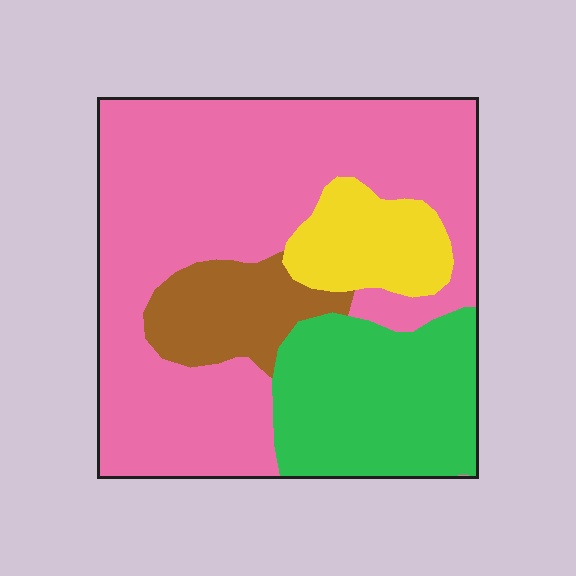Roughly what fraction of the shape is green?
Green takes up about one fifth (1/5) of the shape.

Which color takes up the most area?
Pink, at roughly 55%.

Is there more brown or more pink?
Pink.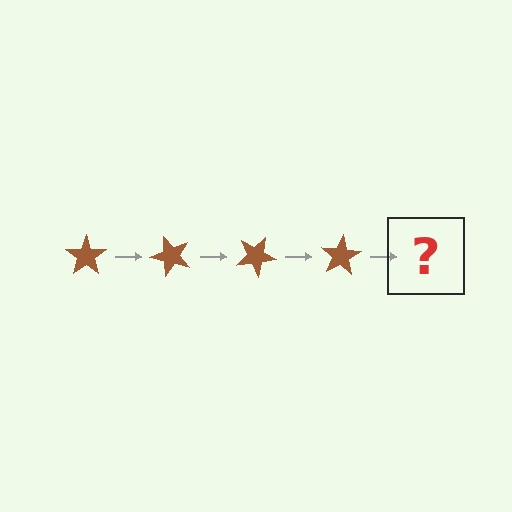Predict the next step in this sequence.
The next step is a brown star rotated 200 degrees.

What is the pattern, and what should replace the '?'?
The pattern is that the star rotates 50 degrees each step. The '?' should be a brown star rotated 200 degrees.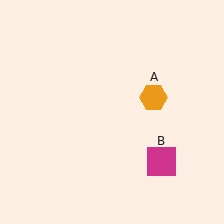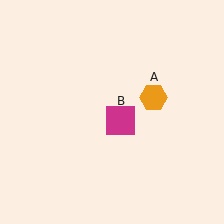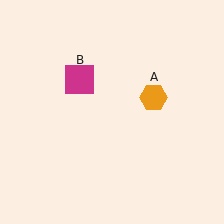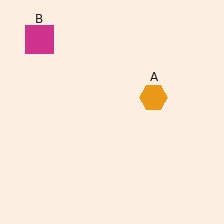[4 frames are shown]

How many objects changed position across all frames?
1 object changed position: magenta square (object B).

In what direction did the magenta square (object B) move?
The magenta square (object B) moved up and to the left.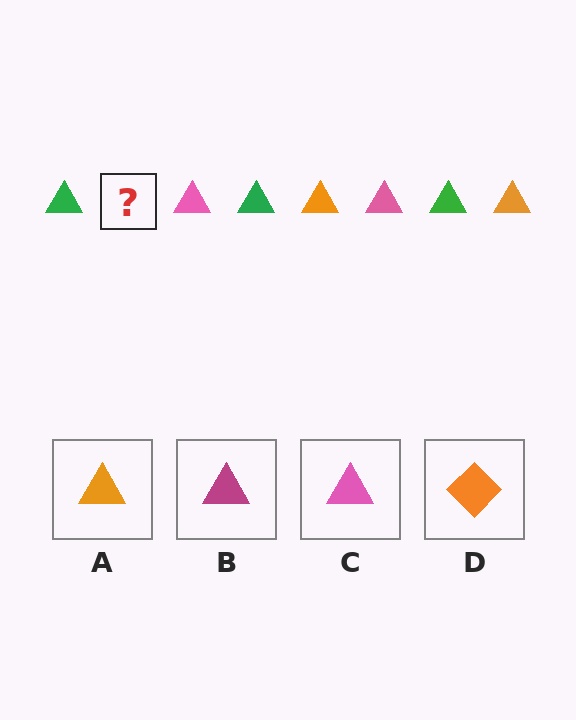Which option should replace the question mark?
Option A.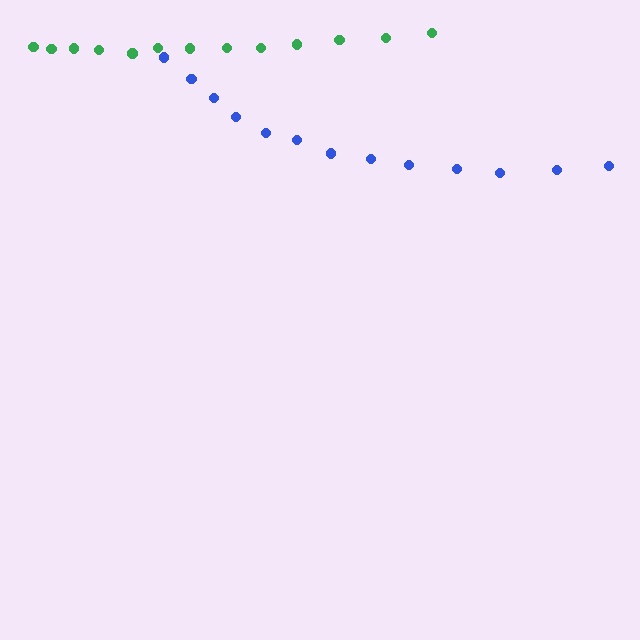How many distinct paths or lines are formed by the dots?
There are 2 distinct paths.